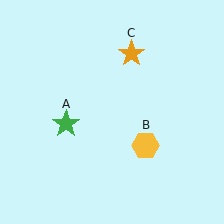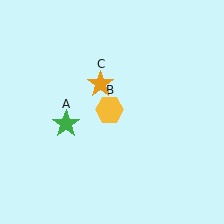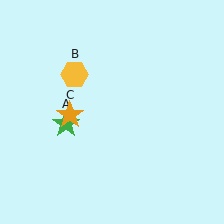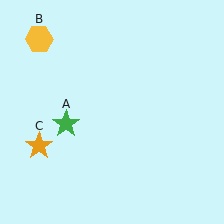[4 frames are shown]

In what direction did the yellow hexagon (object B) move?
The yellow hexagon (object B) moved up and to the left.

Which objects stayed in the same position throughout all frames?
Green star (object A) remained stationary.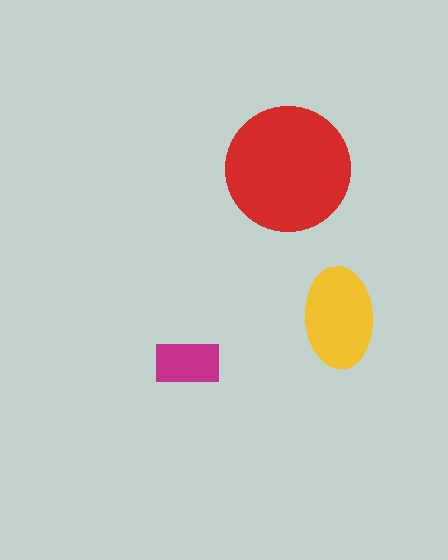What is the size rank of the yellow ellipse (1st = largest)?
2nd.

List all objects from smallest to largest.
The magenta rectangle, the yellow ellipse, the red circle.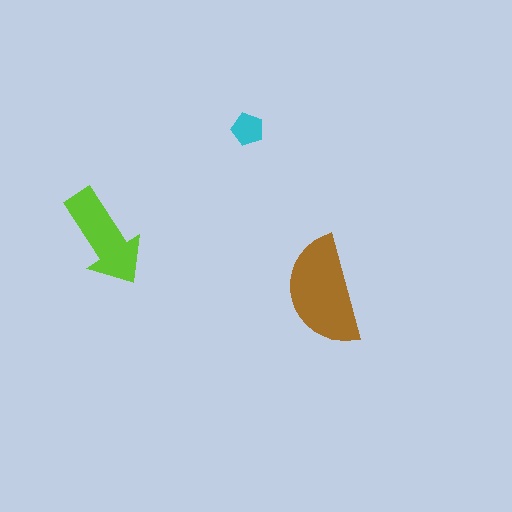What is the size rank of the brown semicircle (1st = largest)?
1st.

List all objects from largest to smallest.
The brown semicircle, the lime arrow, the cyan pentagon.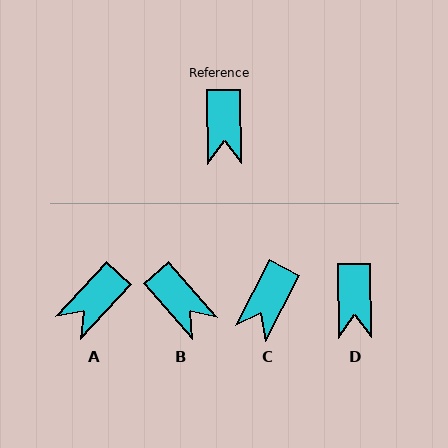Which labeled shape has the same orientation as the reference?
D.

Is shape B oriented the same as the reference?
No, it is off by about 41 degrees.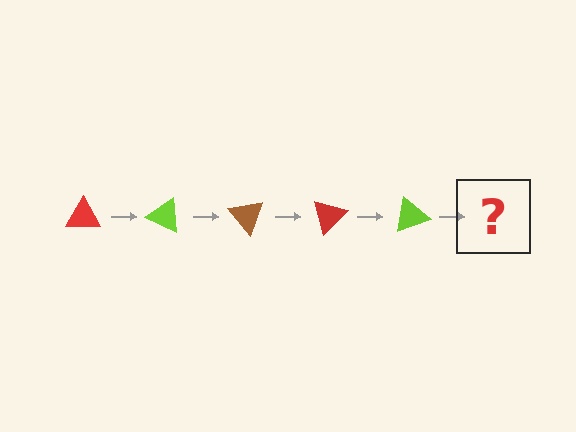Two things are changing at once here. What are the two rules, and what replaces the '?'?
The two rules are that it rotates 25 degrees each step and the color cycles through red, lime, and brown. The '?' should be a brown triangle, rotated 125 degrees from the start.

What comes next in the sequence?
The next element should be a brown triangle, rotated 125 degrees from the start.